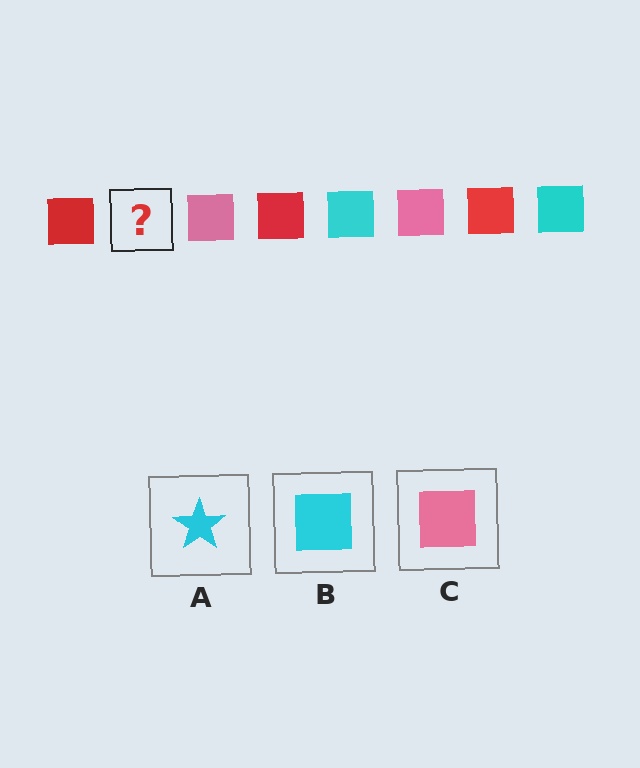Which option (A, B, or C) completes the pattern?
B.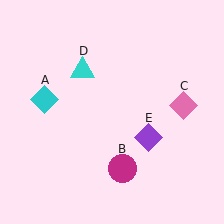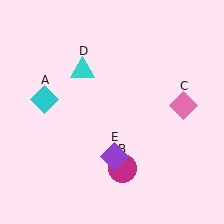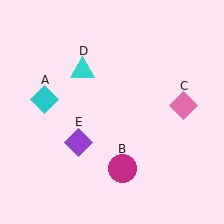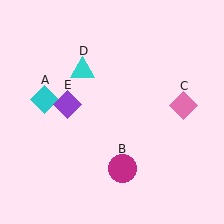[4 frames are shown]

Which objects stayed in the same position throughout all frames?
Cyan diamond (object A) and magenta circle (object B) and pink diamond (object C) and cyan triangle (object D) remained stationary.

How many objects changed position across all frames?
1 object changed position: purple diamond (object E).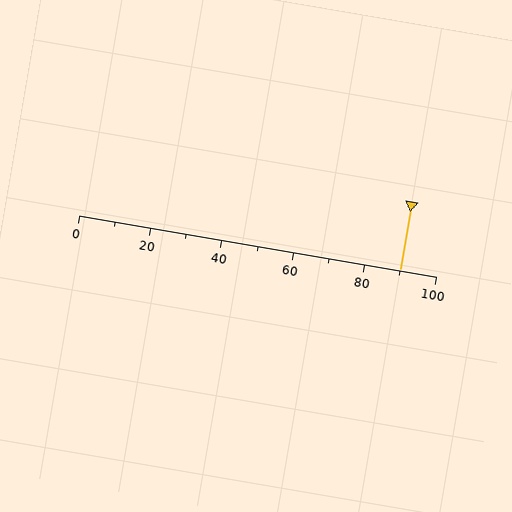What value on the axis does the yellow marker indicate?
The marker indicates approximately 90.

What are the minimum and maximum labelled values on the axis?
The axis runs from 0 to 100.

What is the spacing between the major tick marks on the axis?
The major ticks are spaced 20 apart.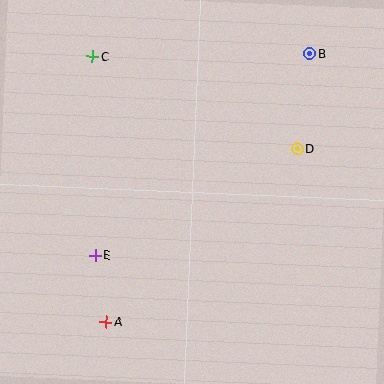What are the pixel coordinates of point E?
Point E is at (95, 255).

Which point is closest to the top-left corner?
Point C is closest to the top-left corner.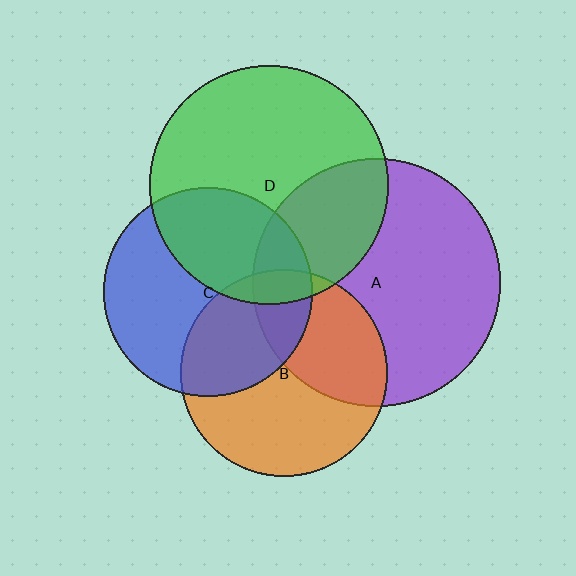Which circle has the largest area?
Circle A (purple).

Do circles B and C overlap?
Yes.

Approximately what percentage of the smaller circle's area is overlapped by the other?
Approximately 35%.